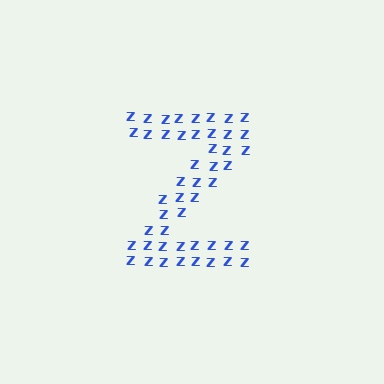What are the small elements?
The small elements are letter Z's.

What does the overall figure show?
The overall figure shows the letter Z.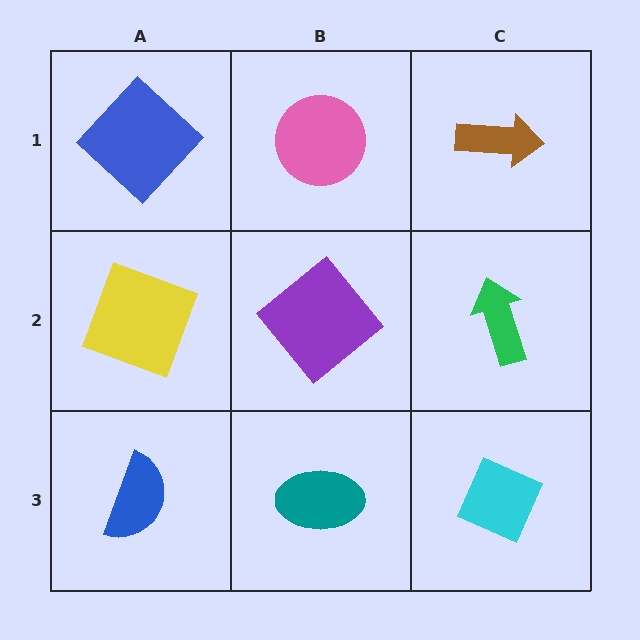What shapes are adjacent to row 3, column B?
A purple diamond (row 2, column B), a blue semicircle (row 3, column A), a cyan diamond (row 3, column C).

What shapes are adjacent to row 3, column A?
A yellow square (row 2, column A), a teal ellipse (row 3, column B).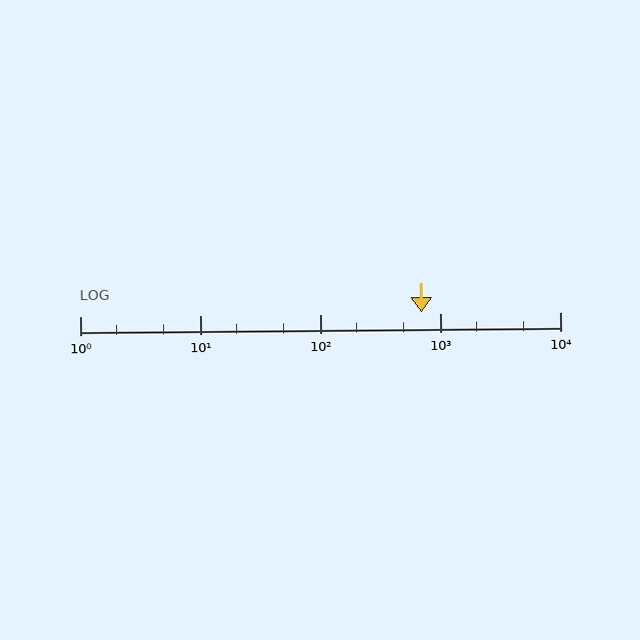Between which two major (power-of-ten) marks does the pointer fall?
The pointer is between 100 and 1000.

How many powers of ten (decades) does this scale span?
The scale spans 4 decades, from 1 to 10000.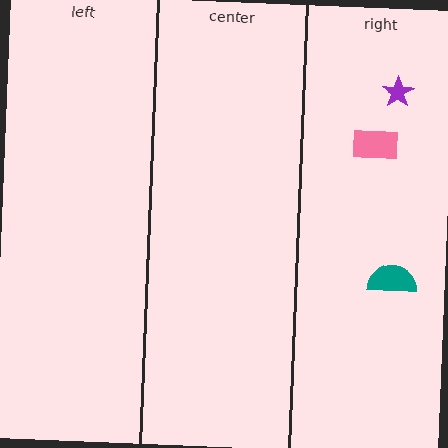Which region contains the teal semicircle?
The right region.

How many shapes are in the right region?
3.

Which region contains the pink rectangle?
The right region.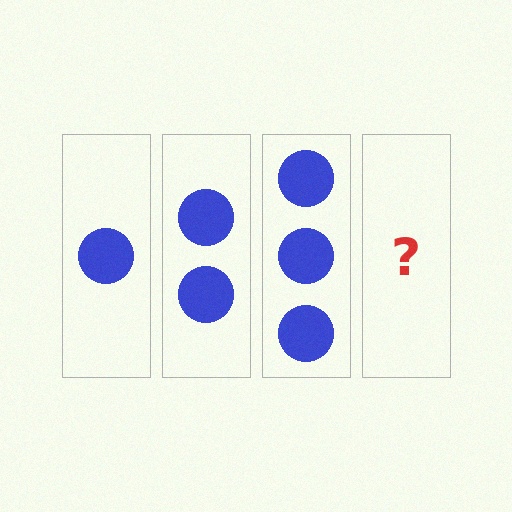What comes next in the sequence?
The next element should be 4 circles.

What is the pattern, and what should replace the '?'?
The pattern is that each step adds one more circle. The '?' should be 4 circles.